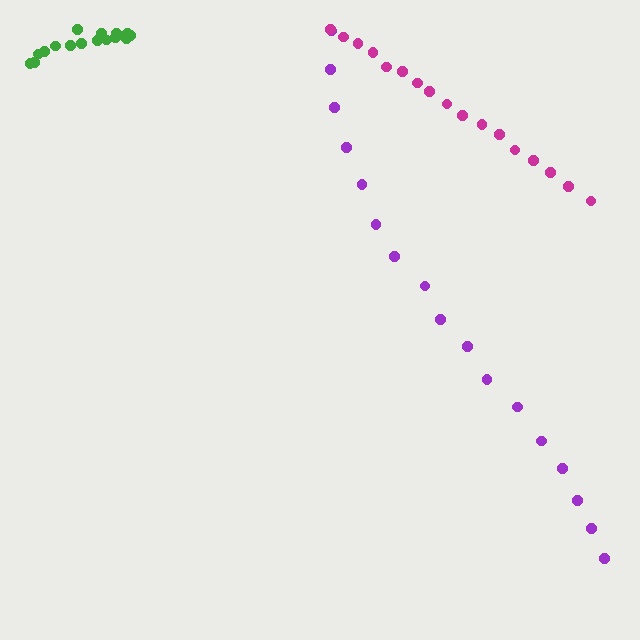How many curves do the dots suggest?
There are 3 distinct paths.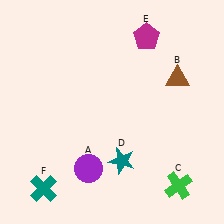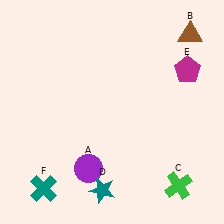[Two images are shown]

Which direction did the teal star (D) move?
The teal star (D) moved down.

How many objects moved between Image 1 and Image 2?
3 objects moved between the two images.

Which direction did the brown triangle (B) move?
The brown triangle (B) moved up.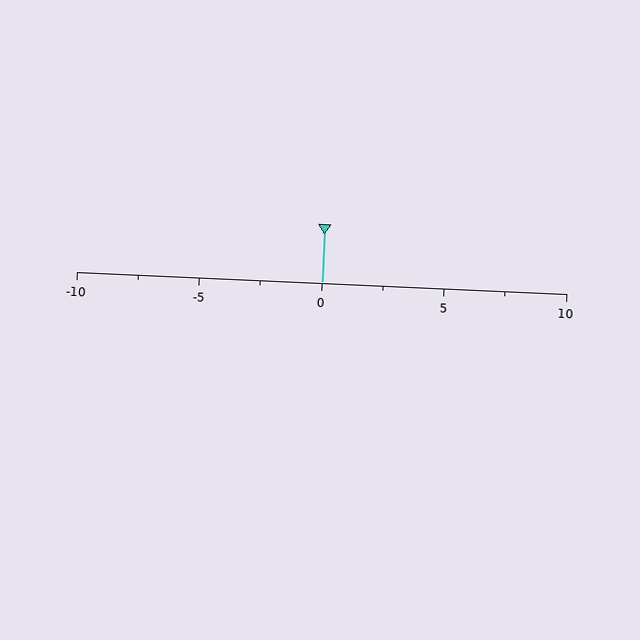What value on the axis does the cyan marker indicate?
The marker indicates approximately 0.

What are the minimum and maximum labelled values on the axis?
The axis runs from -10 to 10.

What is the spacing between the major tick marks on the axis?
The major ticks are spaced 5 apart.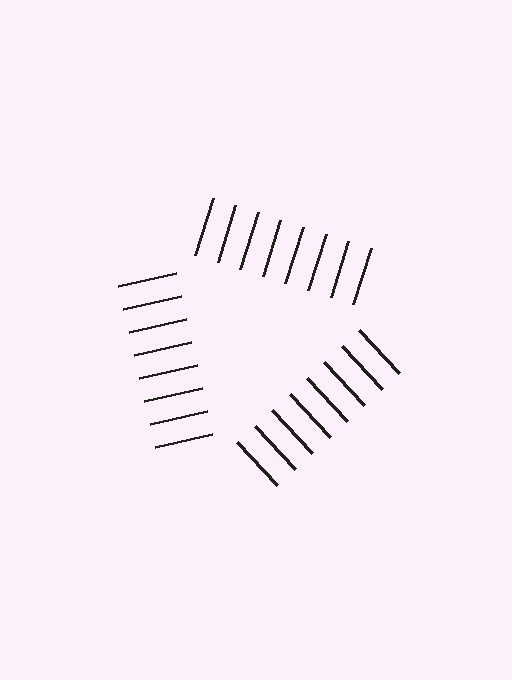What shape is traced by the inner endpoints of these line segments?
An illusory triangle — the line segments terminate on its edges but no continuous stroke is drawn.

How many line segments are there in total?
24 — 8 along each of the 3 edges.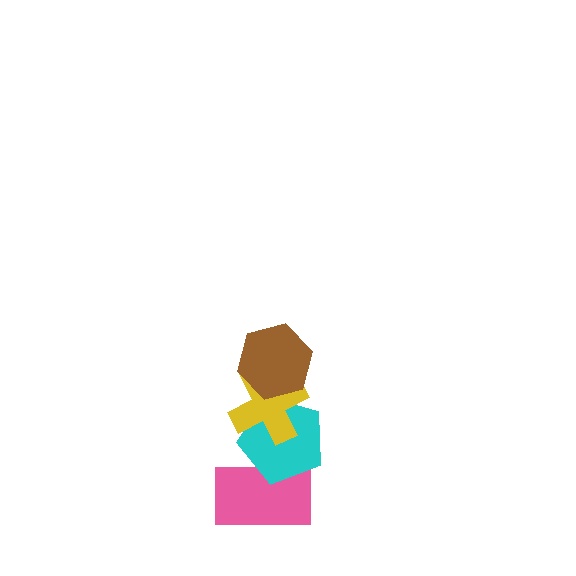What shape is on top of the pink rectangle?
The cyan pentagon is on top of the pink rectangle.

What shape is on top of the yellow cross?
The brown hexagon is on top of the yellow cross.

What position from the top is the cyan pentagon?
The cyan pentagon is 3rd from the top.